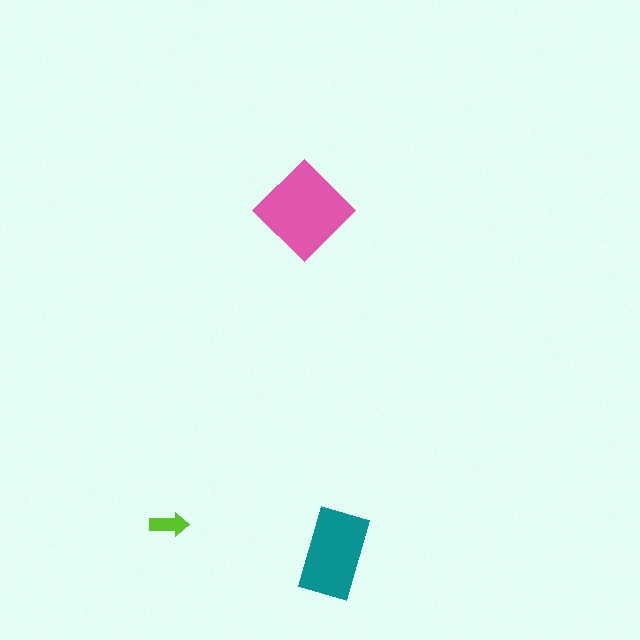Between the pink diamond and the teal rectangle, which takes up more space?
The pink diamond.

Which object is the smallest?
The lime arrow.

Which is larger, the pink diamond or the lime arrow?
The pink diamond.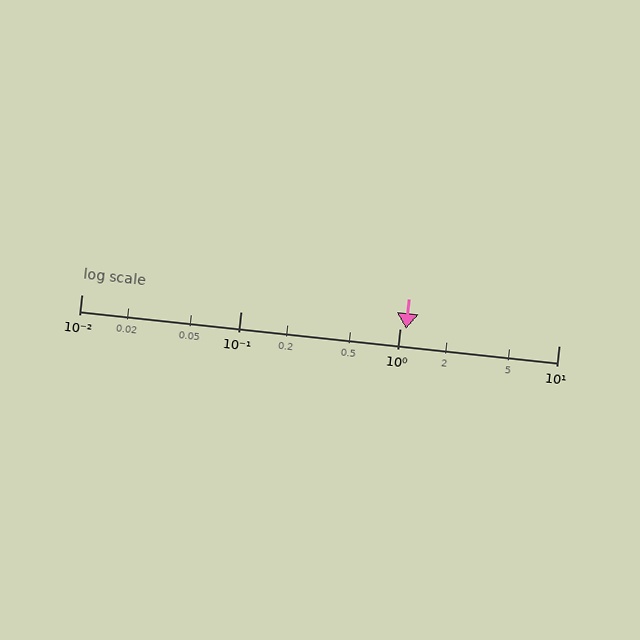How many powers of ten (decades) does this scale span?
The scale spans 3 decades, from 0.01 to 10.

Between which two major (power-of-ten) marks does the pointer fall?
The pointer is between 1 and 10.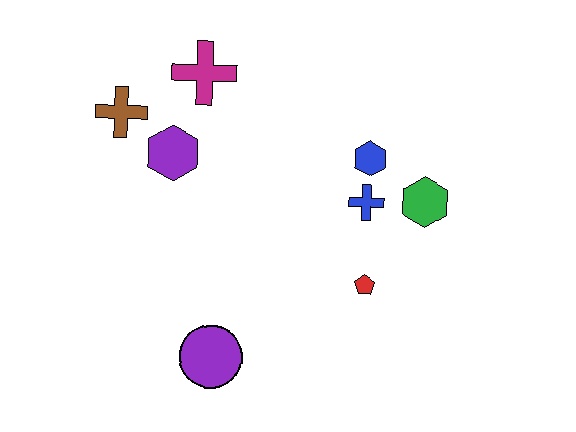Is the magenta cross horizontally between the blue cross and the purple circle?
No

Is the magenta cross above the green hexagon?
Yes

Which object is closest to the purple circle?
The red pentagon is closest to the purple circle.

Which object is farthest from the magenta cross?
The purple circle is farthest from the magenta cross.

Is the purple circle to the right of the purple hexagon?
Yes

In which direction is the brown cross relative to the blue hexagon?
The brown cross is to the left of the blue hexagon.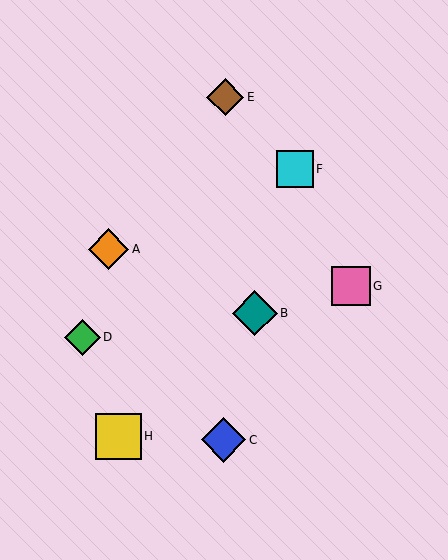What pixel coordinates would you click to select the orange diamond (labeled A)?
Click at (108, 249) to select the orange diamond A.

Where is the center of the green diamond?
The center of the green diamond is at (82, 337).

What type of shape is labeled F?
Shape F is a cyan square.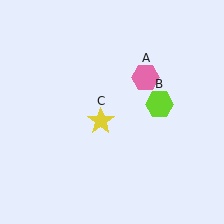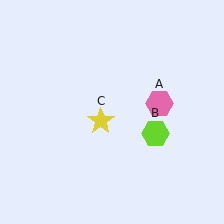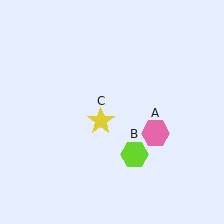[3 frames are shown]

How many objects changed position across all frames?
2 objects changed position: pink hexagon (object A), lime hexagon (object B).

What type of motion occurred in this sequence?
The pink hexagon (object A), lime hexagon (object B) rotated clockwise around the center of the scene.